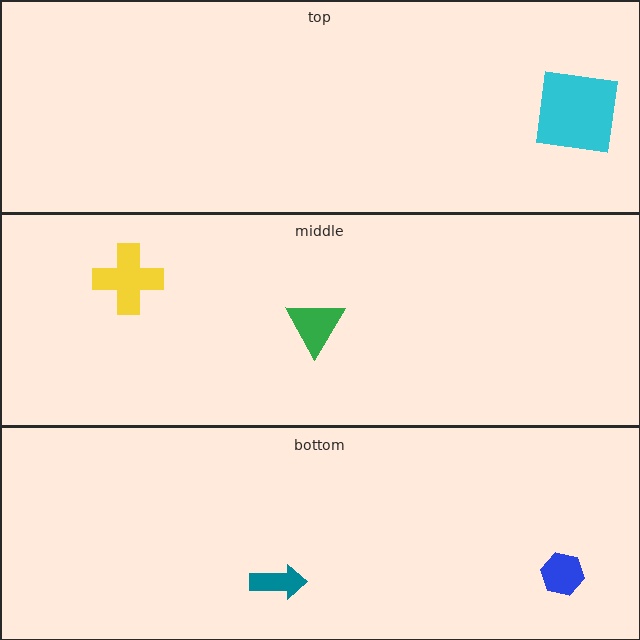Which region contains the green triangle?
The middle region.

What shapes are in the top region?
The cyan square.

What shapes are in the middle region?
The yellow cross, the green triangle.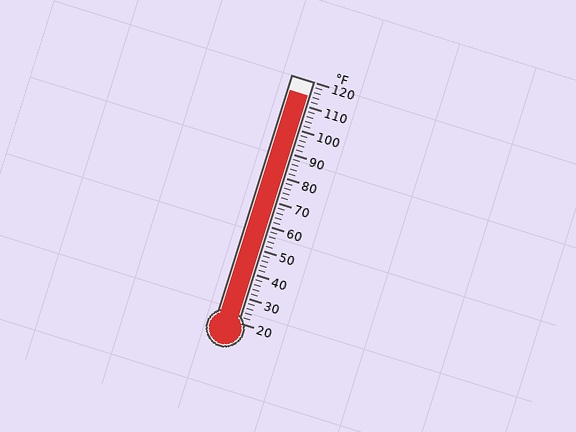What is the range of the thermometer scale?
The thermometer scale ranges from 20°F to 120°F.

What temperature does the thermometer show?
The thermometer shows approximately 114°F.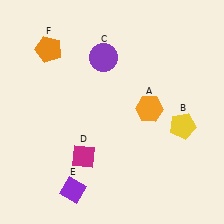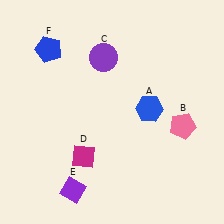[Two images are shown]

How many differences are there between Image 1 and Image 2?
There are 3 differences between the two images.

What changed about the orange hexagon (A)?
In Image 1, A is orange. In Image 2, it changed to blue.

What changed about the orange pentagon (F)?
In Image 1, F is orange. In Image 2, it changed to blue.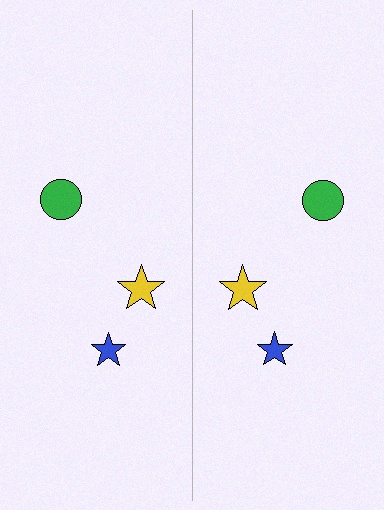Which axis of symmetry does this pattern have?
The pattern has a vertical axis of symmetry running through the center of the image.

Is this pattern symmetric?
Yes, this pattern has bilateral (reflection) symmetry.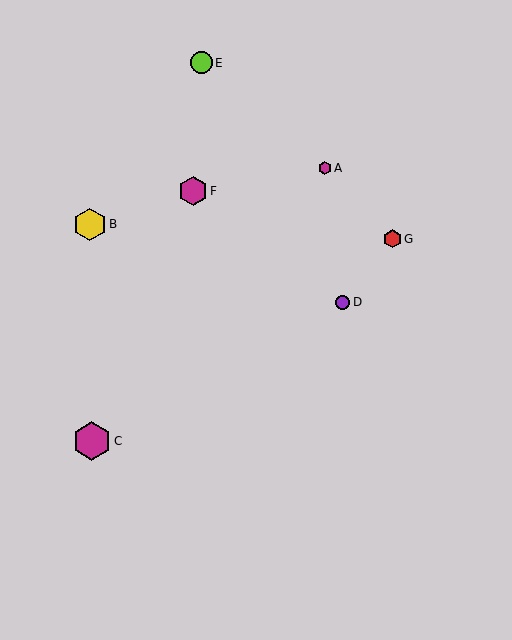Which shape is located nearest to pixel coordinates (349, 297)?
The purple circle (labeled D) at (343, 302) is nearest to that location.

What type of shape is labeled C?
Shape C is a magenta hexagon.